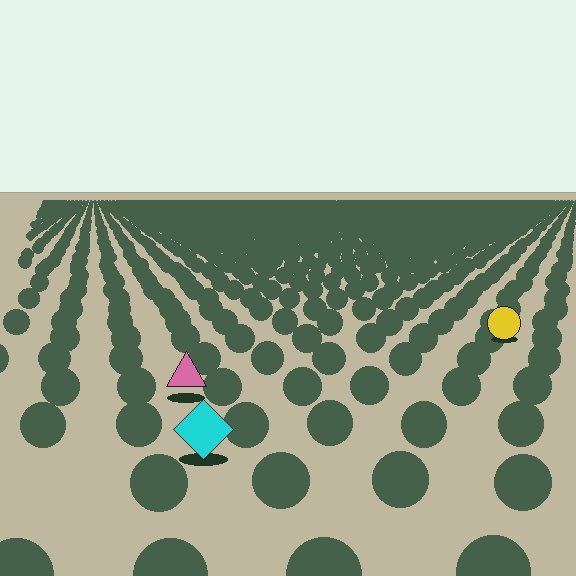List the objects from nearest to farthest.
From nearest to farthest: the cyan diamond, the pink triangle, the yellow circle.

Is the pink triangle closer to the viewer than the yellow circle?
Yes. The pink triangle is closer — you can tell from the texture gradient: the ground texture is coarser near it.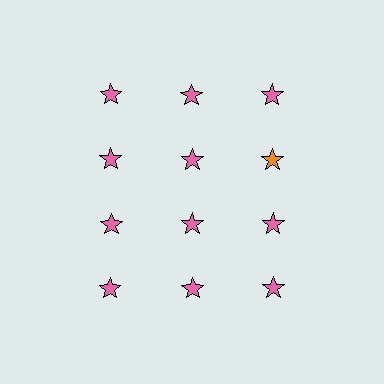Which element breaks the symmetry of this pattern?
The orange star in the second row, center column breaks the symmetry. All other shapes are pink stars.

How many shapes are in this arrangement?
There are 12 shapes arranged in a grid pattern.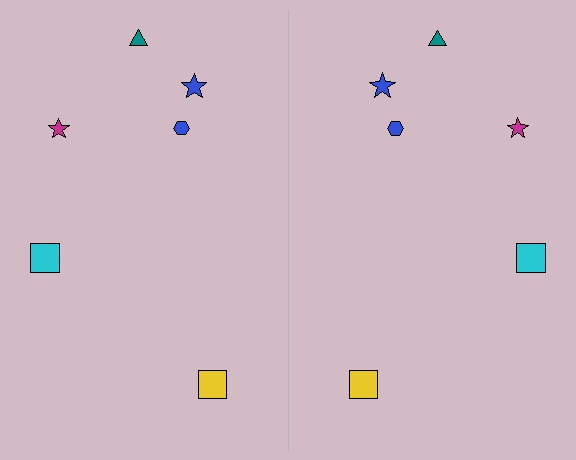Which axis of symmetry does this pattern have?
The pattern has a vertical axis of symmetry running through the center of the image.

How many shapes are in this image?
There are 12 shapes in this image.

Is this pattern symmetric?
Yes, this pattern has bilateral (reflection) symmetry.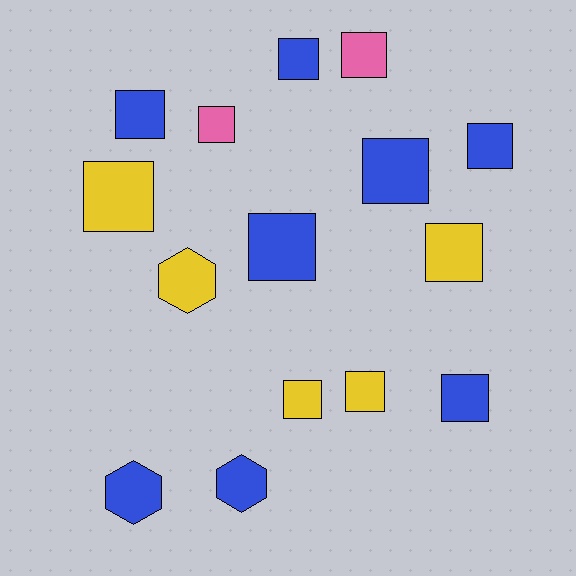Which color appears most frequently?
Blue, with 8 objects.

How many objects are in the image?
There are 15 objects.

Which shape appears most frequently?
Square, with 12 objects.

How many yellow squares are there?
There are 4 yellow squares.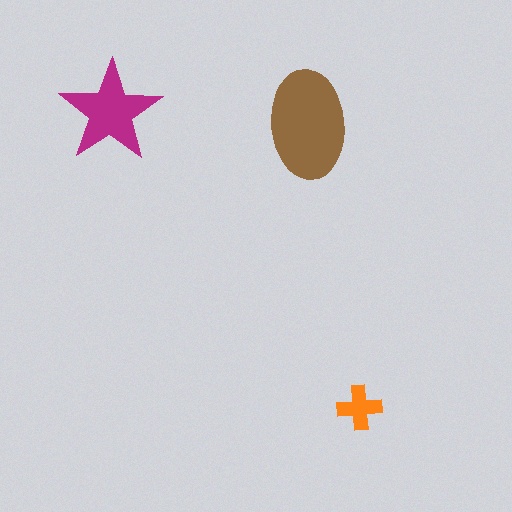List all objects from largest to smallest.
The brown ellipse, the magenta star, the orange cross.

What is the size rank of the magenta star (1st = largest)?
2nd.